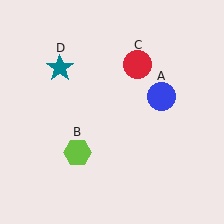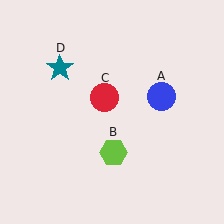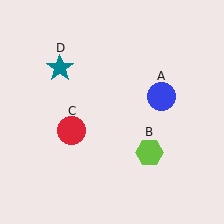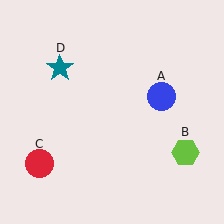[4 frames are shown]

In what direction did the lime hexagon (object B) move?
The lime hexagon (object B) moved right.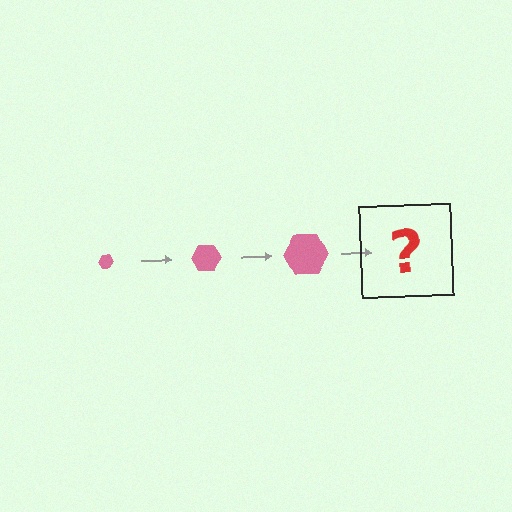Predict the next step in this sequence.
The next step is a pink hexagon, larger than the previous one.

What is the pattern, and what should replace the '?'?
The pattern is that the hexagon gets progressively larger each step. The '?' should be a pink hexagon, larger than the previous one.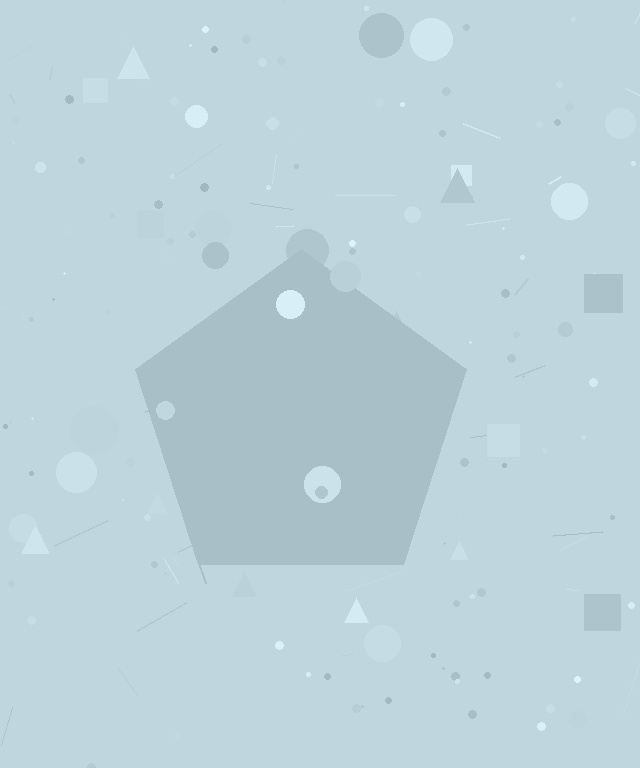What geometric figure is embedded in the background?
A pentagon is embedded in the background.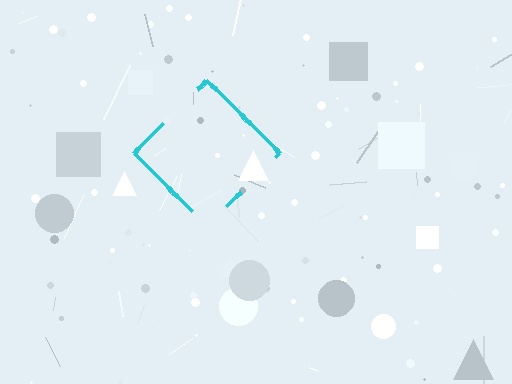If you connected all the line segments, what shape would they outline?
They would outline a diamond.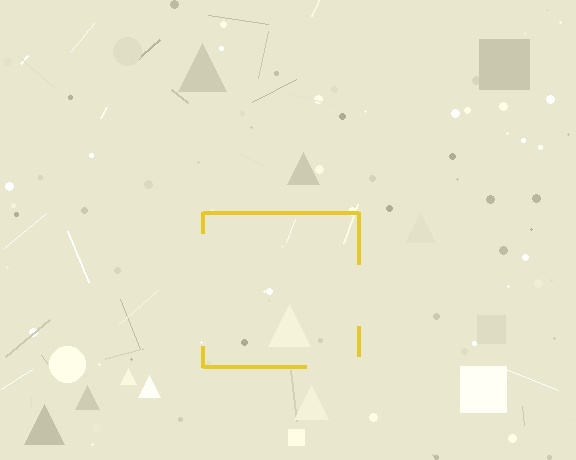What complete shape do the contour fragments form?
The contour fragments form a square.